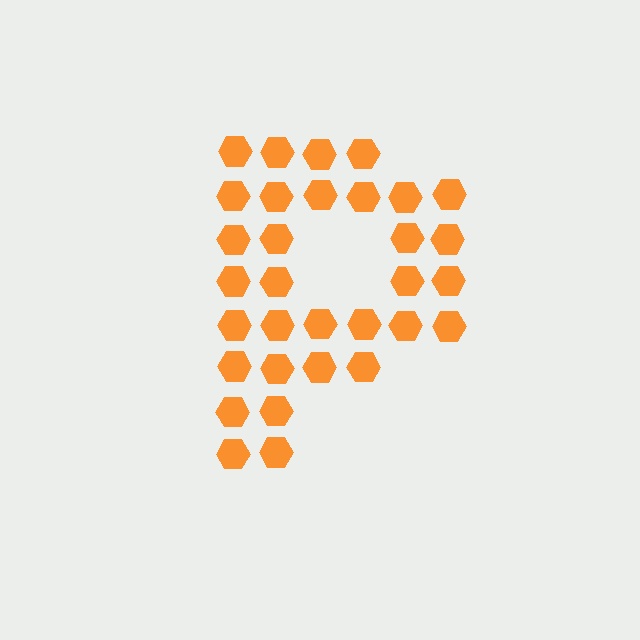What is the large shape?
The large shape is the letter P.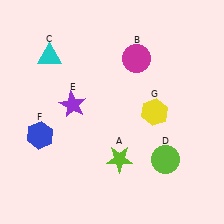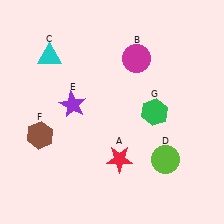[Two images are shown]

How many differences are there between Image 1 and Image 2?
There are 3 differences between the two images.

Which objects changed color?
A changed from lime to red. F changed from blue to brown. G changed from yellow to green.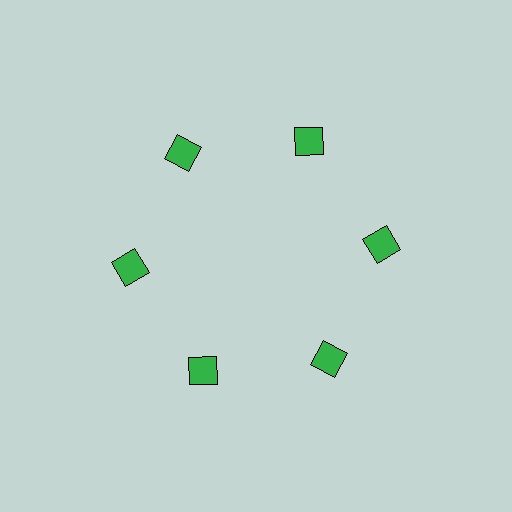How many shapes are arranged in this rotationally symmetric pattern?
There are 6 shapes, arranged in 6 groups of 1.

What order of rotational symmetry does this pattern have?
This pattern has 6-fold rotational symmetry.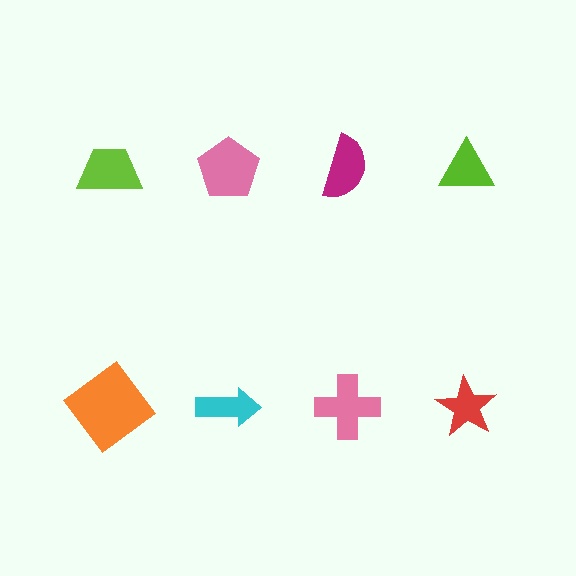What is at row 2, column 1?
An orange diamond.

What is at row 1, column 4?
A lime triangle.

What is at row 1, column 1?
A lime trapezoid.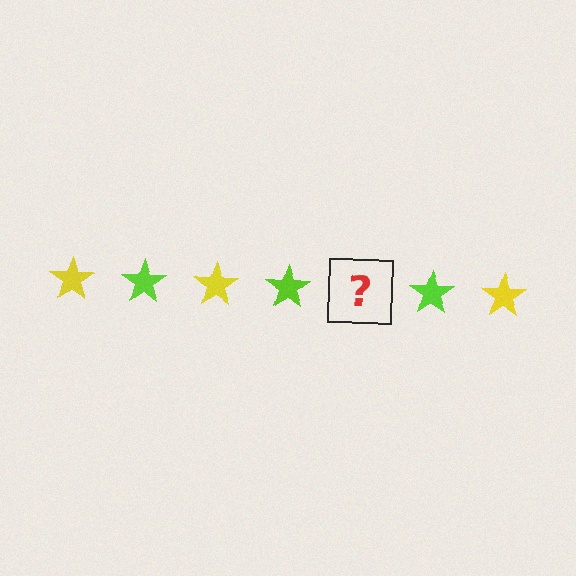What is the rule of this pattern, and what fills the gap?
The rule is that the pattern cycles through yellow, lime stars. The gap should be filled with a yellow star.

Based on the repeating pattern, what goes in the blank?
The blank should be a yellow star.